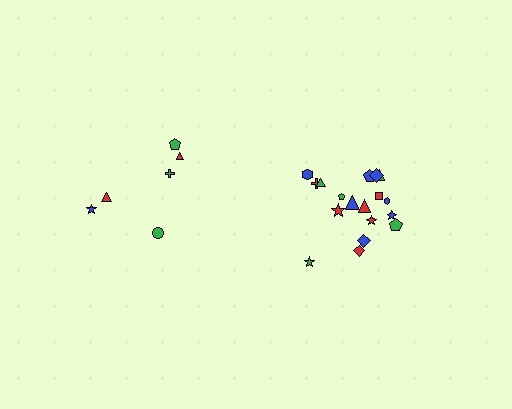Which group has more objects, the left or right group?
The right group.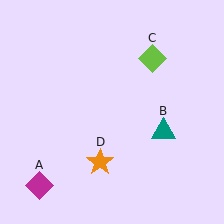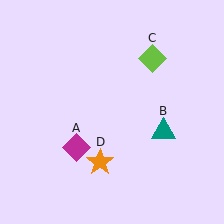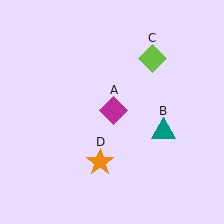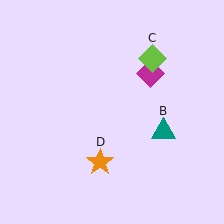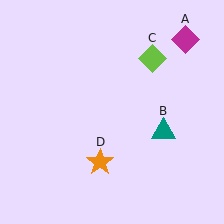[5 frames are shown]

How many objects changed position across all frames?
1 object changed position: magenta diamond (object A).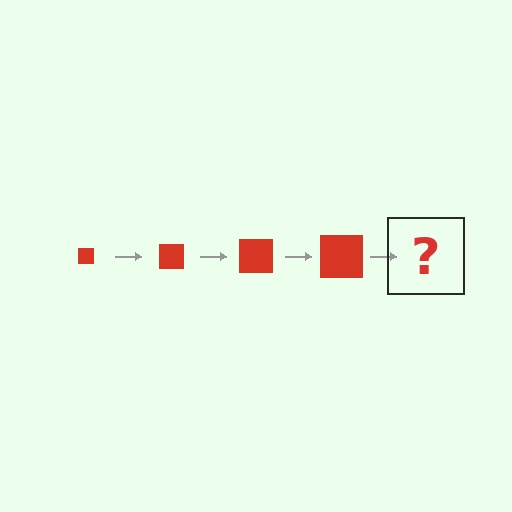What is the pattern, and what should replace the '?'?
The pattern is that the square gets progressively larger each step. The '?' should be a red square, larger than the previous one.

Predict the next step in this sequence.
The next step is a red square, larger than the previous one.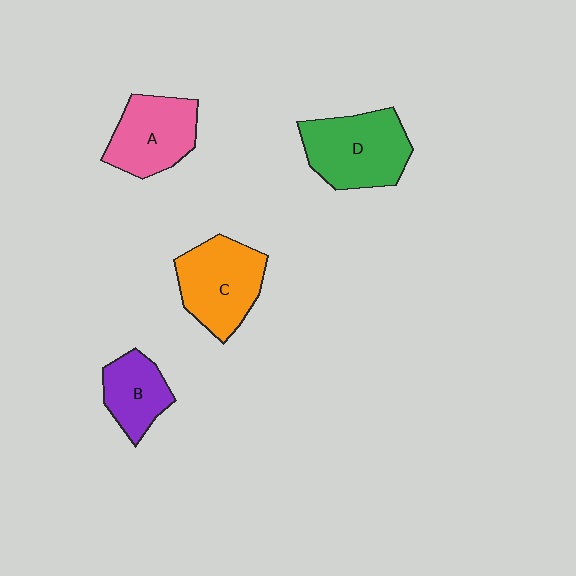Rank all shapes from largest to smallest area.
From largest to smallest: D (green), C (orange), A (pink), B (purple).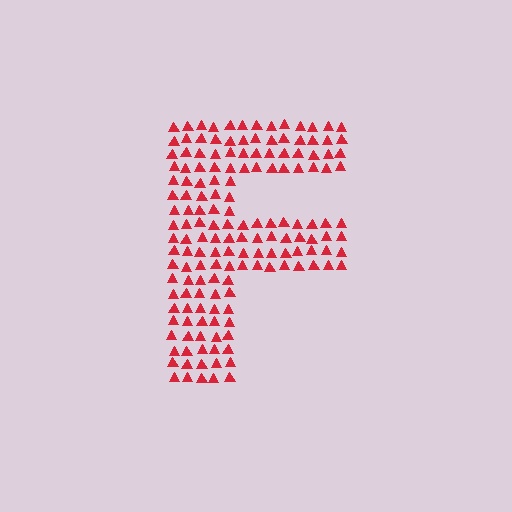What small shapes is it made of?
It is made of small triangles.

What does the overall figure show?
The overall figure shows the letter F.